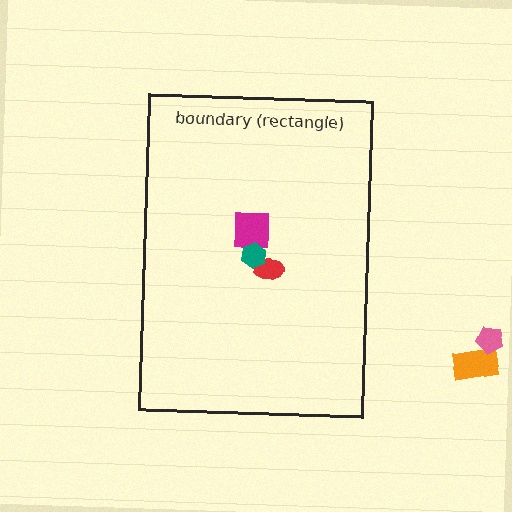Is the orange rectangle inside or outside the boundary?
Outside.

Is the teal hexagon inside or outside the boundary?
Inside.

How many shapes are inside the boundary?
3 inside, 2 outside.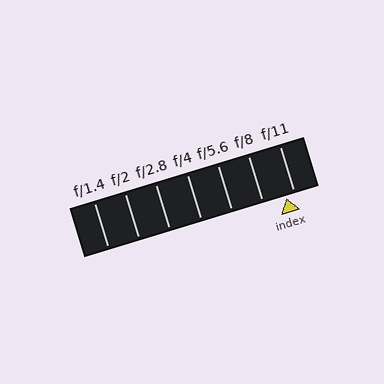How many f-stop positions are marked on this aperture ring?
There are 7 f-stop positions marked.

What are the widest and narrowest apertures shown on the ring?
The widest aperture shown is f/1.4 and the narrowest is f/11.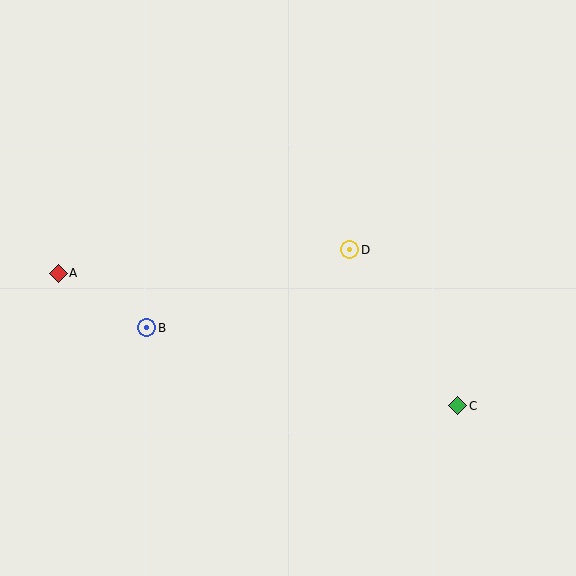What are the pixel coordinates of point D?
Point D is at (350, 250).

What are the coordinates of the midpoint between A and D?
The midpoint between A and D is at (204, 262).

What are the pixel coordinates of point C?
Point C is at (458, 406).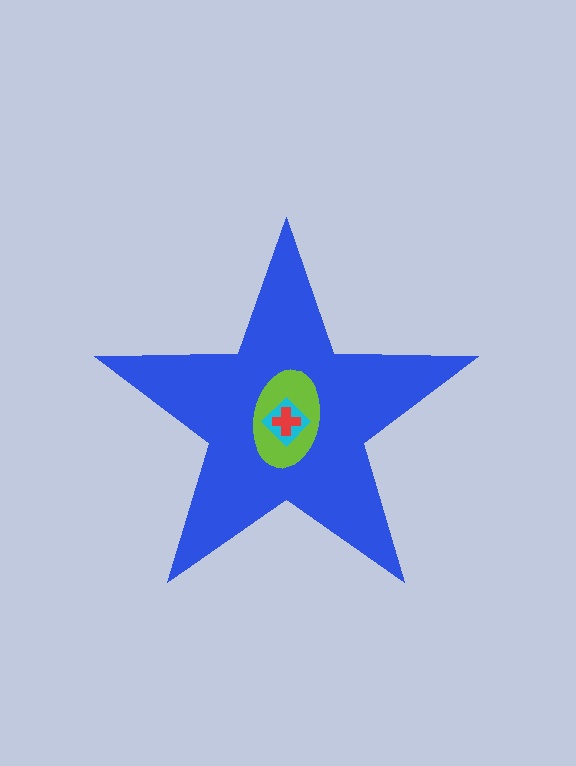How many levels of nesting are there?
4.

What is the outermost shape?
The blue star.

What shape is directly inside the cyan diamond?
The red cross.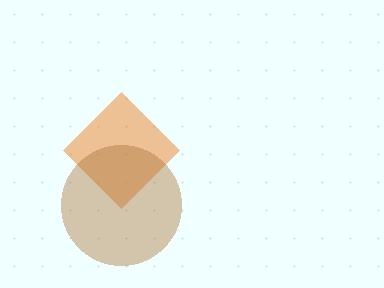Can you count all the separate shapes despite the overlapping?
Yes, there are 2 separate shapes.